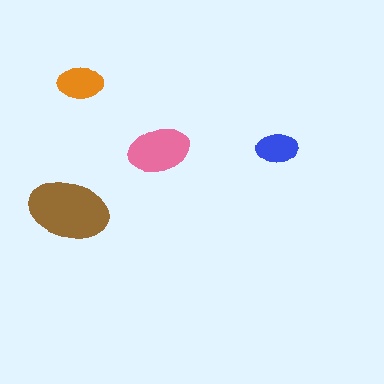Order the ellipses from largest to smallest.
the brown one, the pink one, the orange one, the blue one.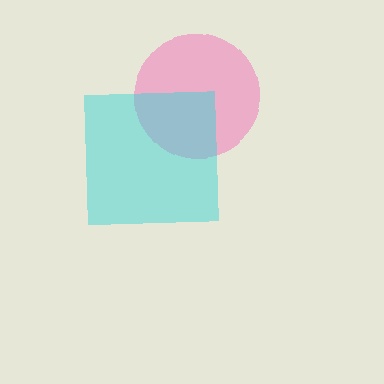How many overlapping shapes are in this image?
There are 2 overlapping shapes in the image.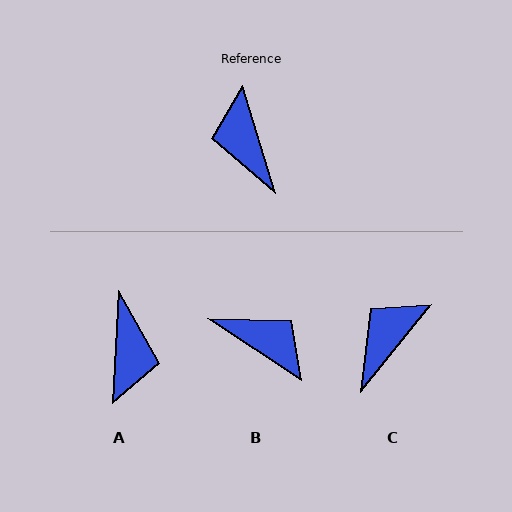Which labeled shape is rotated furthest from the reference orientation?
A, about 160 degrees away.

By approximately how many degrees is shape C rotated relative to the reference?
Approximately 56 degrees clockwise.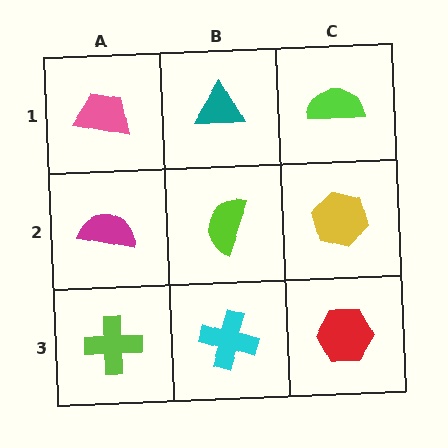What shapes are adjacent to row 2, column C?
A lime semicircle (row 1, column C), a red hexagon (row 3, column C), a lime semicircle (row 2, column B).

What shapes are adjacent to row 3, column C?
A yellow hexagon (row 2, column C), a cyan cross (row 3, column B).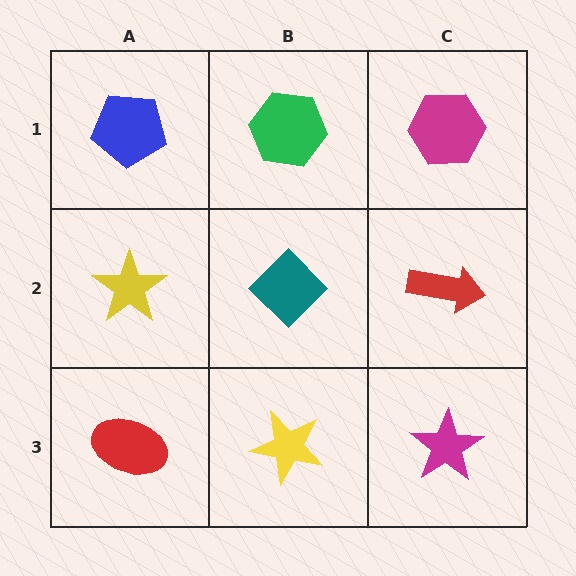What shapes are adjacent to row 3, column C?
A red arrow (row 2, column C), a yellow star (row 3, column B).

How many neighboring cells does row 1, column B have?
3.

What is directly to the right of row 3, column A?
A yellow star.